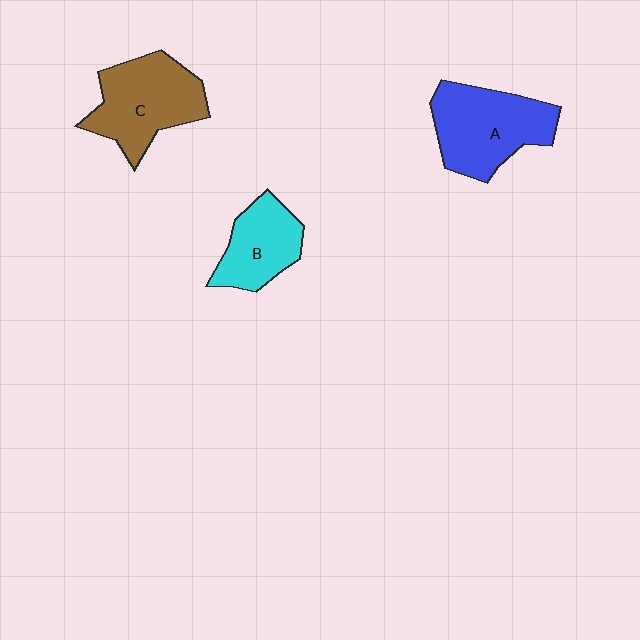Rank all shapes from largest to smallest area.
From largest to smallest: A (blue), C (brown), B (cyan).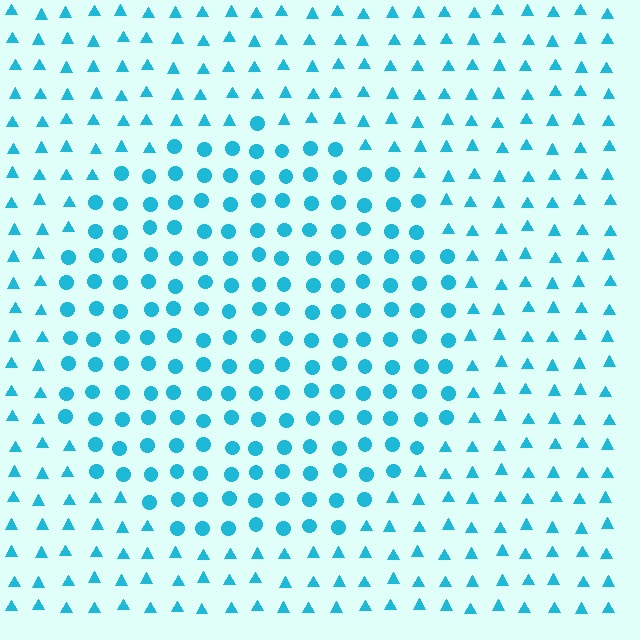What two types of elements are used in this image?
The image uses circles inside the circle region and triangles outside it.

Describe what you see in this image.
The image is filled with small cyan elements arranged in a uniform grid. A circle-shaped region contains circles, while the surrounding area contains triangles. The boundary is defined purely by the change in element shape.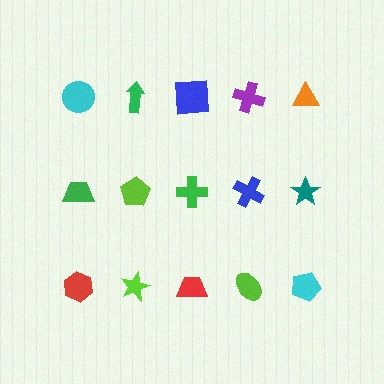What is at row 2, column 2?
A lime pentagon.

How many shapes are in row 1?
5 shapes.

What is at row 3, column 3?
A red trapezoid.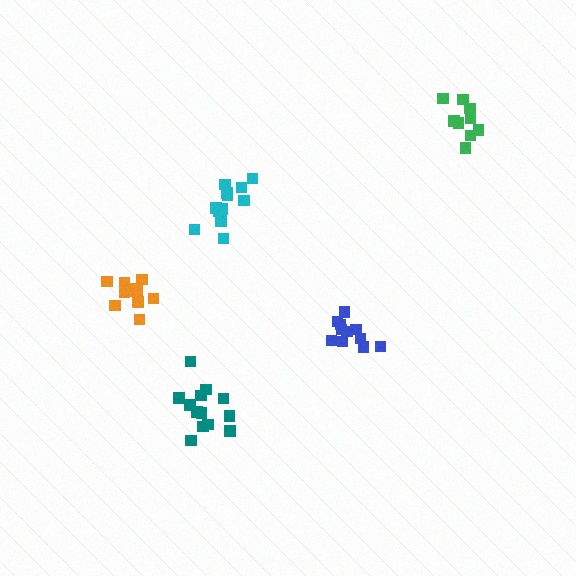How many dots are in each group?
Group 1: 12 dots, Group 2: 13 dots, Group 3: 9 dots, Group 4: 11 dots, Group 5: 11 dots (56 total).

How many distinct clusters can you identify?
There are 5 distinct clusters.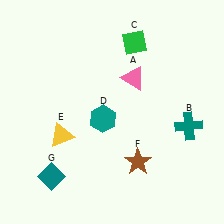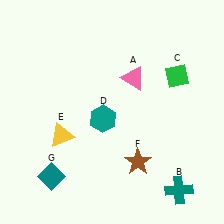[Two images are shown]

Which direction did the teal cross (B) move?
The teal cross (B) moved down.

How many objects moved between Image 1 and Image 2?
2 objects moved between the two images.